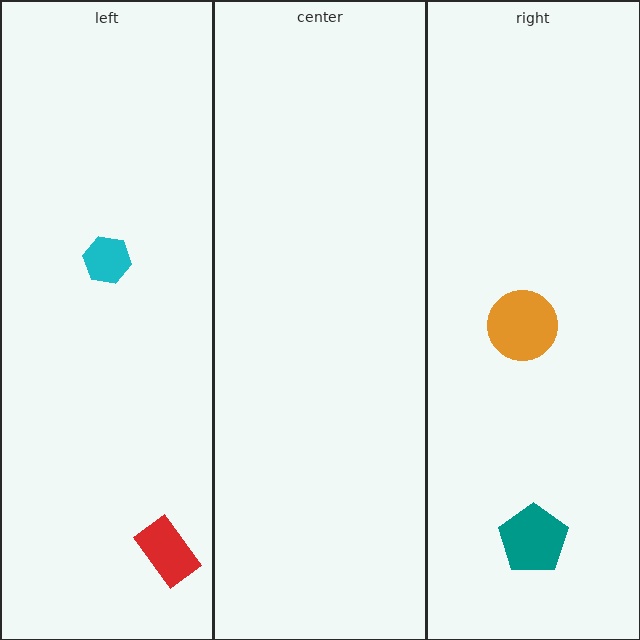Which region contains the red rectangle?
The left region.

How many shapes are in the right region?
2.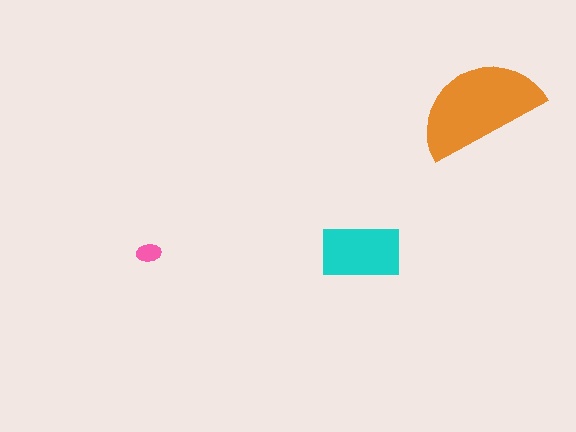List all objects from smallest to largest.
The pink ellipse, the cyan rectangle, the orange semicircle.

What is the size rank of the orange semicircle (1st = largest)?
1st.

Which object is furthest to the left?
The pink ellipse is leftmost.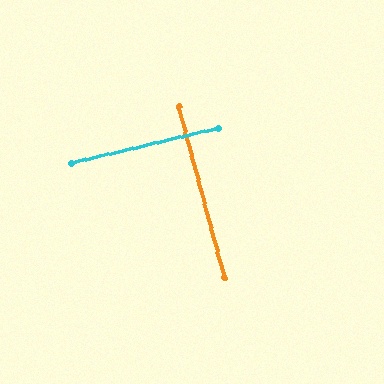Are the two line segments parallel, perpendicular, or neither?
Perpendicular — they meet at approximately 88°.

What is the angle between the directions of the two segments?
Approximately 88 degrees.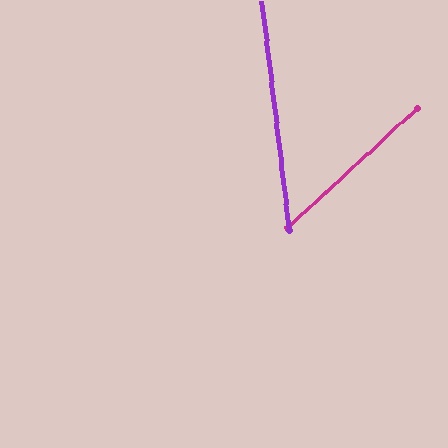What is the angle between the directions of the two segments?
Approximately 54 degrees.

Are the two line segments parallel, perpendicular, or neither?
Neither parallel nor perpendicular — they differ by about 54°.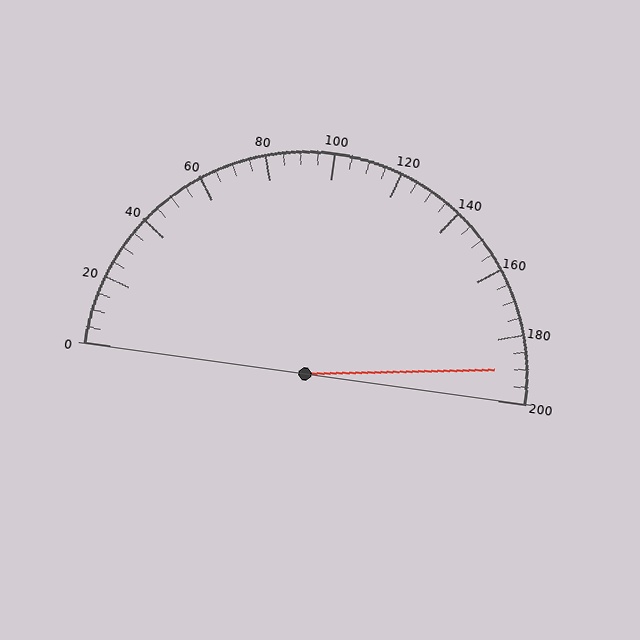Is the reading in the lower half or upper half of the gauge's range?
The reading is in the upper half of the range (0 to 200).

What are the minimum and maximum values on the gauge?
The gauge ranges from 0 to 200.